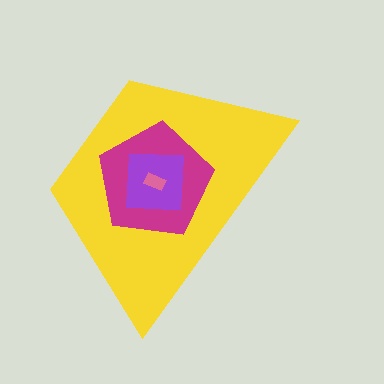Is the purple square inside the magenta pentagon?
Yes.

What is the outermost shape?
The yellow trapezoid.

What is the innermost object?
The pink rectangle.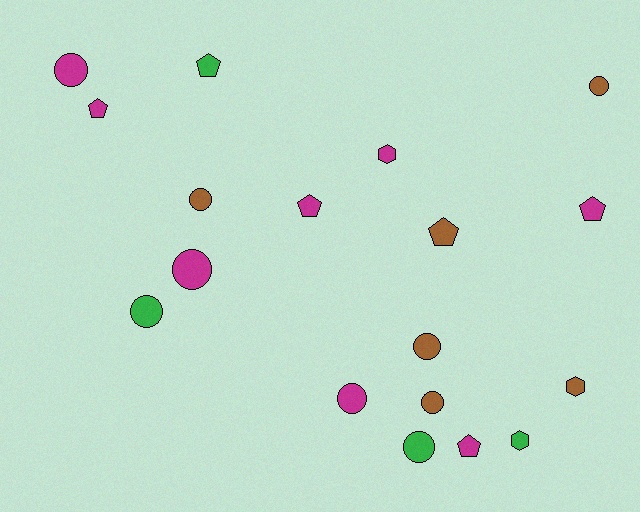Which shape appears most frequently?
Circle, with 9 objects.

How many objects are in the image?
There are 18 objects.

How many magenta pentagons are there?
There are 4 magenta pentagons.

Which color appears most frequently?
Magenta, with 8 objects.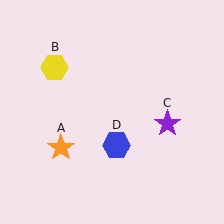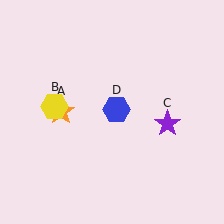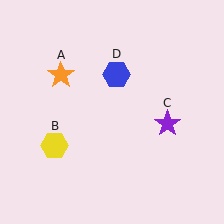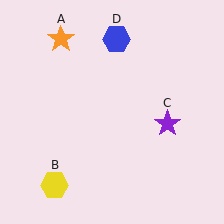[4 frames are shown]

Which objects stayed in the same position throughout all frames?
Purple star (object C) remained stationary.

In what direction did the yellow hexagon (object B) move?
The yellow hexagon (object B) moved down.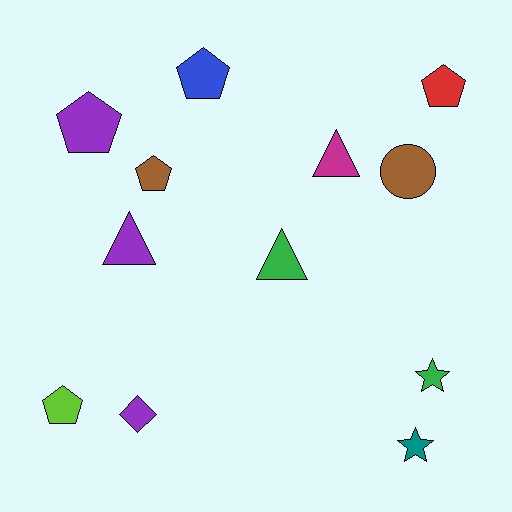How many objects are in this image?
There are 12 objects.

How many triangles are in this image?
There are 3 triangles.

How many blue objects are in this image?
There is 1 blue object.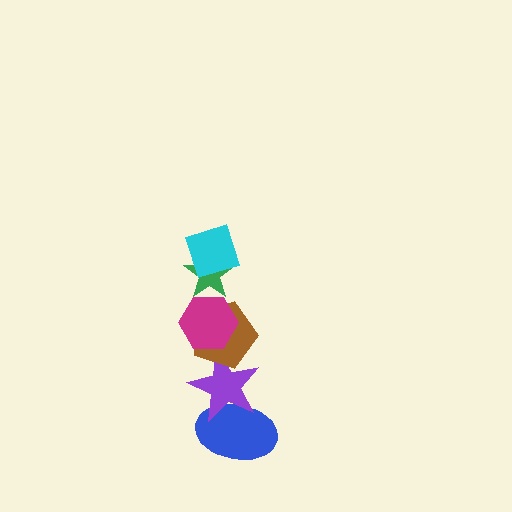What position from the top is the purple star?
The purple star is 5th from the top.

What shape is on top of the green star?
The cyan diamond is on top of the green star.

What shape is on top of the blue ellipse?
The purple star is on top of the blue ellipse.